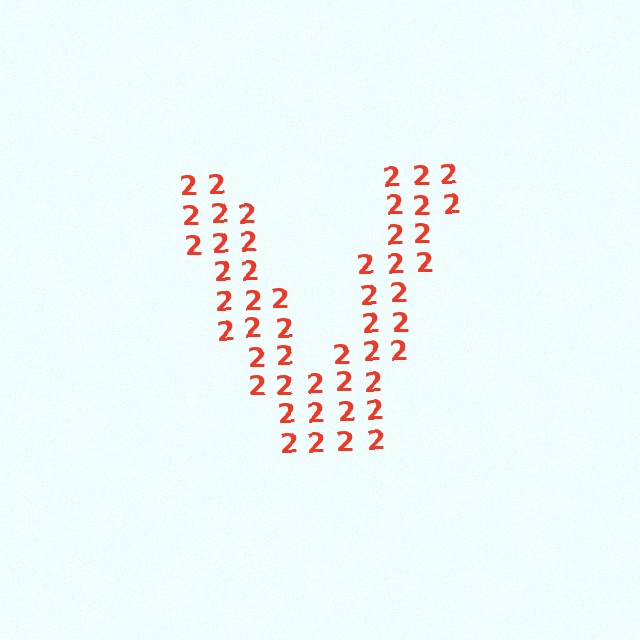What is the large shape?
The large shape is the letter V.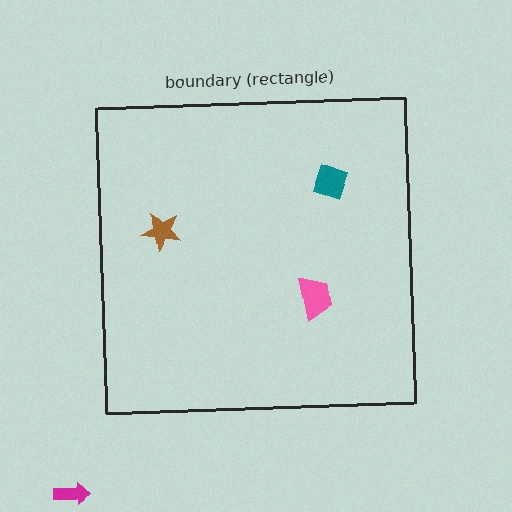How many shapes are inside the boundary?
3 inside, 1 outside.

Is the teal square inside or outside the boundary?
Inside.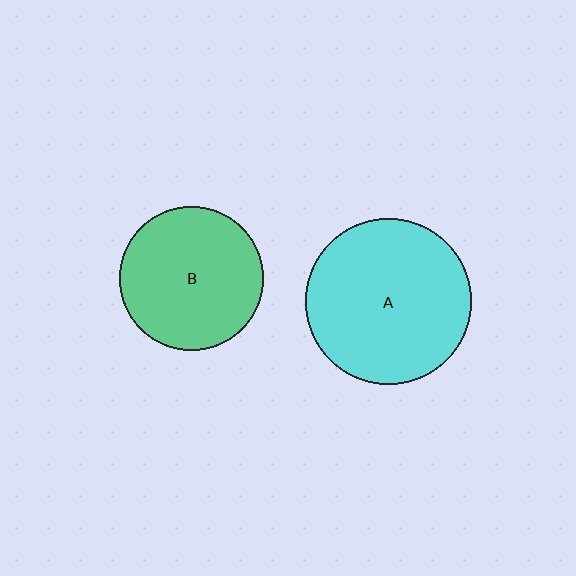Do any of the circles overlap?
No, none of the circles overlap.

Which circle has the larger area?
Circle A (cyan).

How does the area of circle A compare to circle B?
Approximately 1.3 times.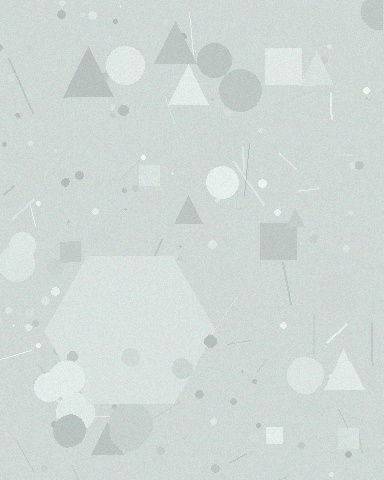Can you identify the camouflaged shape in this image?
The camouflaged shape is a hexagon.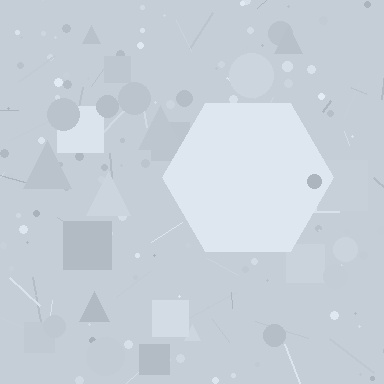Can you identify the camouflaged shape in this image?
The camouflaged shape is a hexagon.